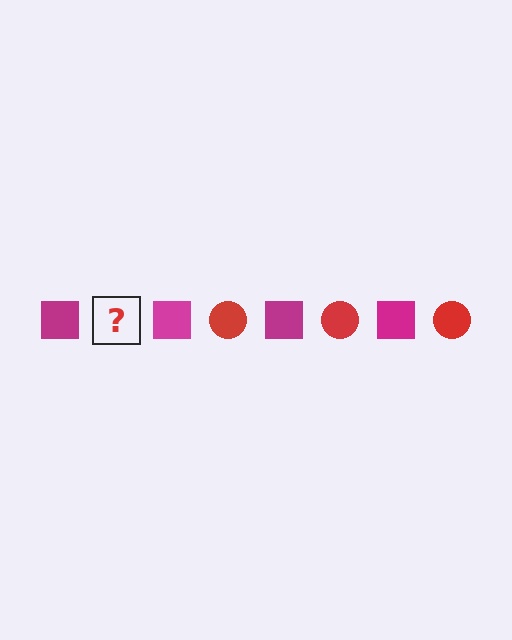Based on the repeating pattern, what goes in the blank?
The blank should be a red circle.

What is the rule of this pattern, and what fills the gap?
The rule is that the pattern alternates between magenta square and red circle. The gap should be filled with a red circle.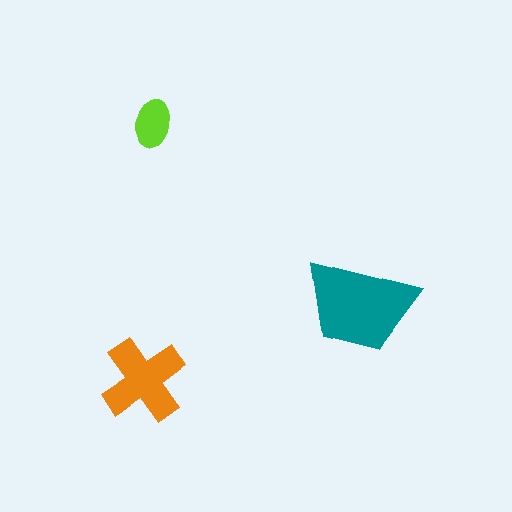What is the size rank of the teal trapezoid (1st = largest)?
1st.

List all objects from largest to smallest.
The teal trapezoid, the orange cross, the lime ellipse.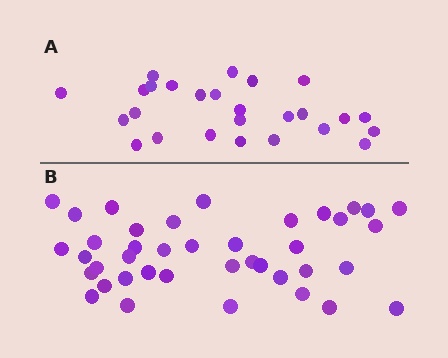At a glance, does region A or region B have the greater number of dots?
Region B (the bottom region) has more dots.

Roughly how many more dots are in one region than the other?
Region B has approximately 15 more dots than region A.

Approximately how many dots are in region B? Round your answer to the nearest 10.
About 40 dots.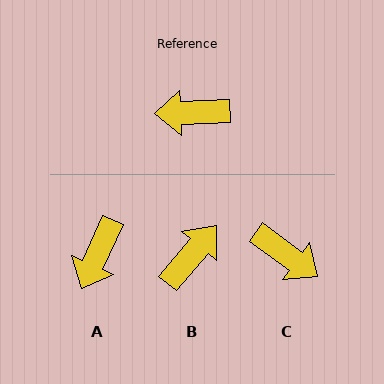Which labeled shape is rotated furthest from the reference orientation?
C, about 142 degrees away.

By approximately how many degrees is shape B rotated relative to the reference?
Approximately 132 degrees clockwise.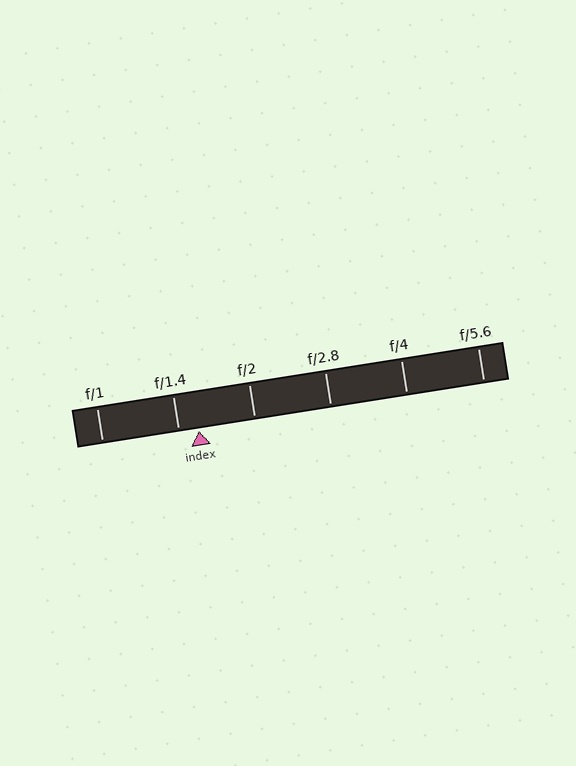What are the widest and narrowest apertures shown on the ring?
The widest aperture shown is f/1 and the narrowest is f/5.6.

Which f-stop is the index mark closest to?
The index mark is closest to f/1.4.